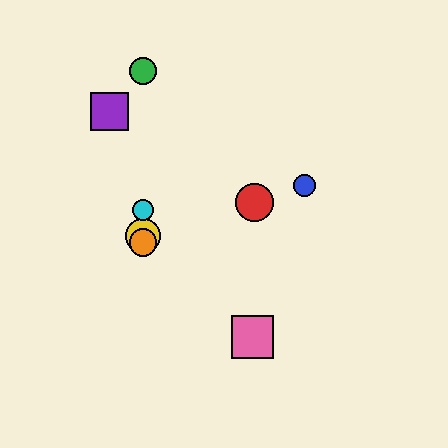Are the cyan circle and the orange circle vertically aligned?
Yes, both are at x≈143.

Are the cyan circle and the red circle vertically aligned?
No, the cyan circle is at x≈143 and the red circle is at x≈255.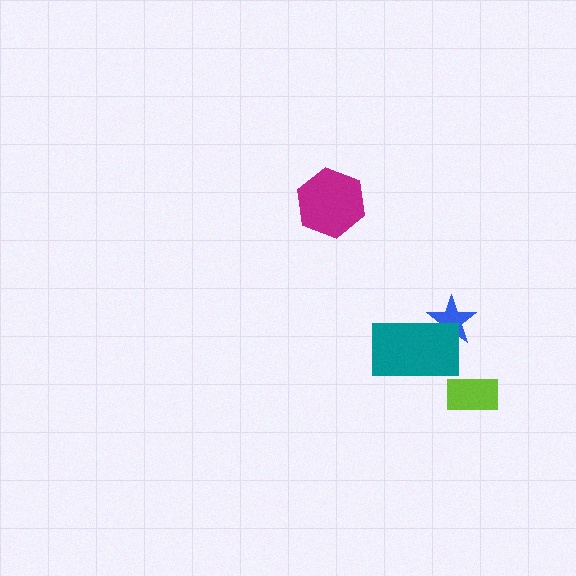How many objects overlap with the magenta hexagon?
0 objects overlap with the magenta hexagon.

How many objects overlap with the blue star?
1 object overlaps with the blue star.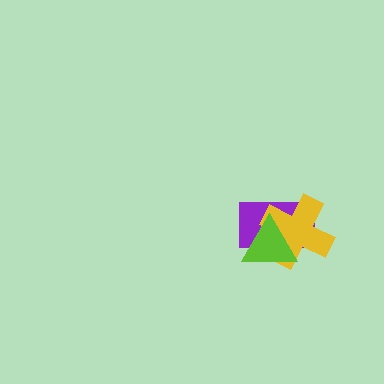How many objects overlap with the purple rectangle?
2 objects overlap with the purple rectangle.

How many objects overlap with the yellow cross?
2 objects overlap with the yellow cross.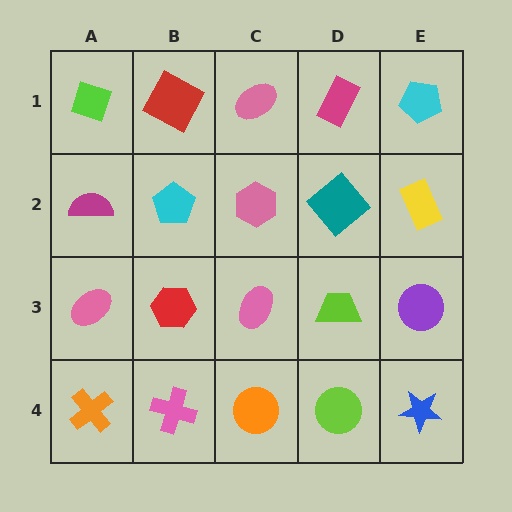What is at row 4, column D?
A lime circle.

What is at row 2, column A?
A magenta semicircle.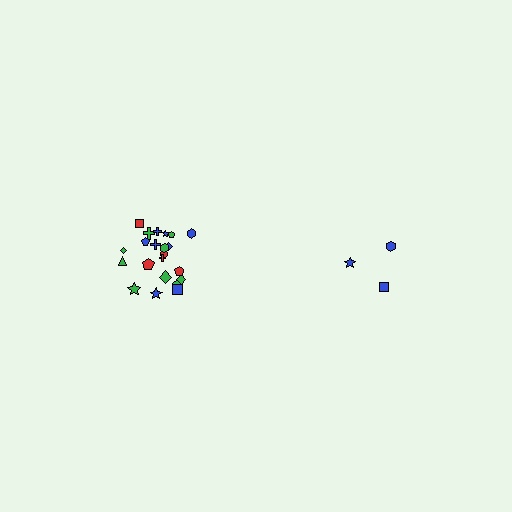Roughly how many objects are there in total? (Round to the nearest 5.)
Roughly 25 objects in total.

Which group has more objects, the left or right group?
The left group.